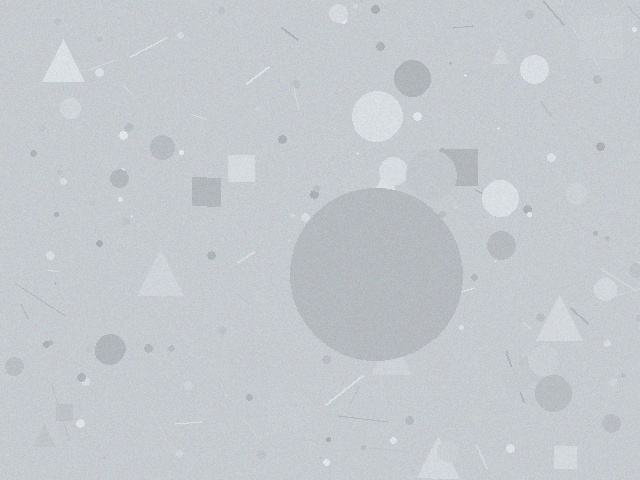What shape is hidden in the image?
A circle is hidden in the image.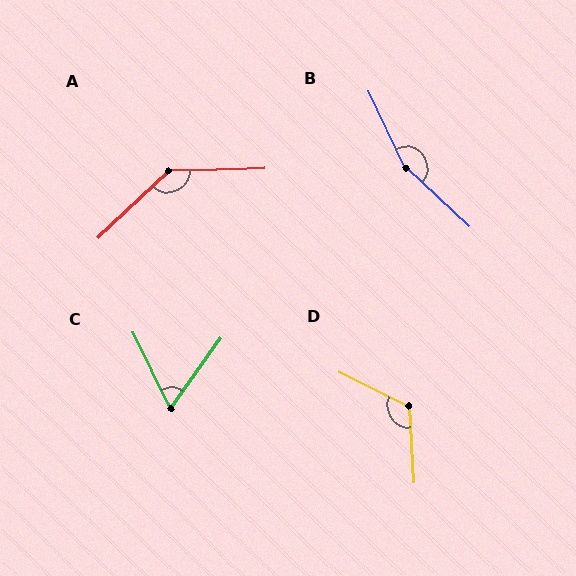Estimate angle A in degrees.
Approximately 138 degrees.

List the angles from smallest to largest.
C (61°), D (120°), A (138°), B (158°).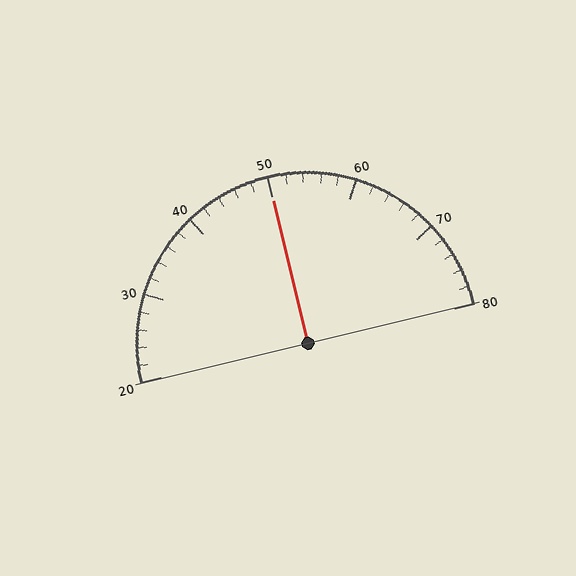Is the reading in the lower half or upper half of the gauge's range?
The reading is in the upper half of the range (20 to 80).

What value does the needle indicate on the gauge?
The needle indicates approximately 50.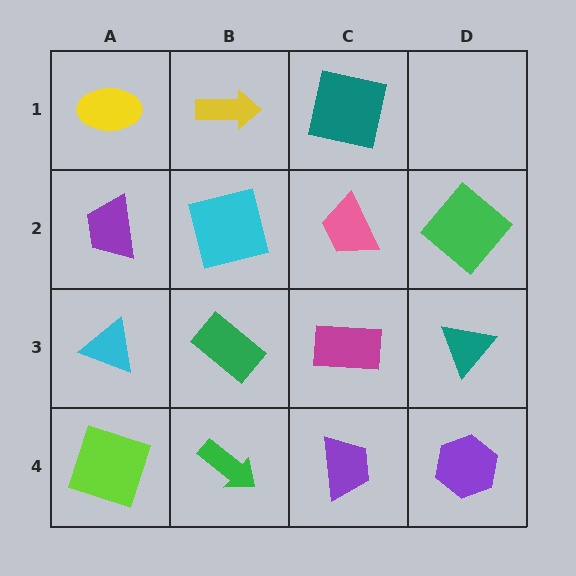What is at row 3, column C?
A magenta rectangle.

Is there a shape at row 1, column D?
No, that cell is empty.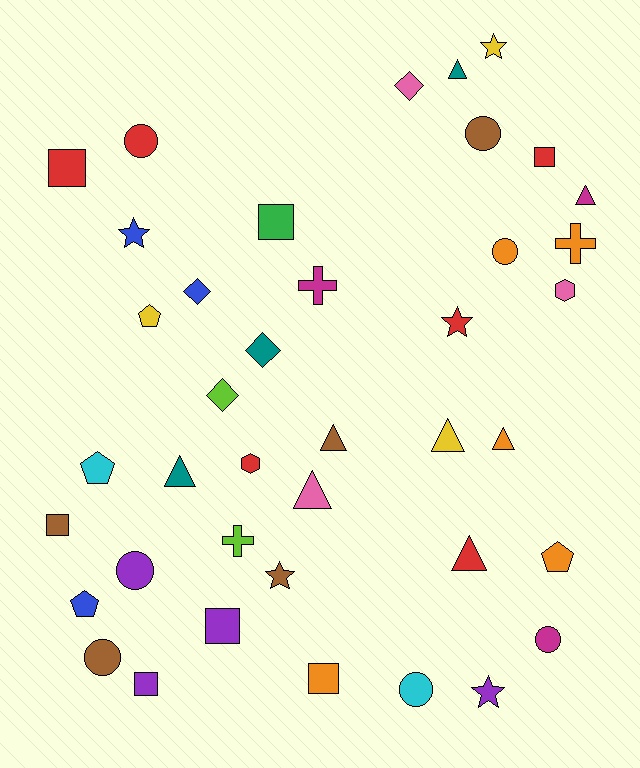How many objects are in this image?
There are 40 objects.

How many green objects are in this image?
There is 1 green object.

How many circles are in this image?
There are 7 circles.